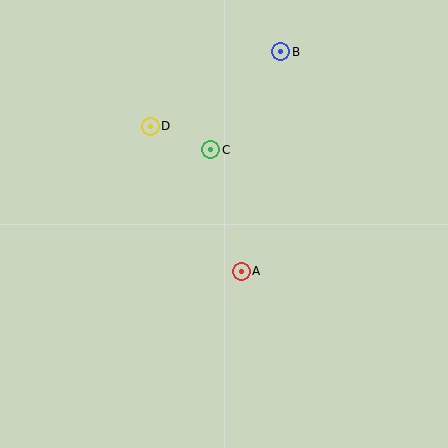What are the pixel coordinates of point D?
Point D is at (150, 126).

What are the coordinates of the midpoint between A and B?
The midpoint between A and B is at (261, 161).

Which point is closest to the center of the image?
Point A at (241, 271) is closest to the center.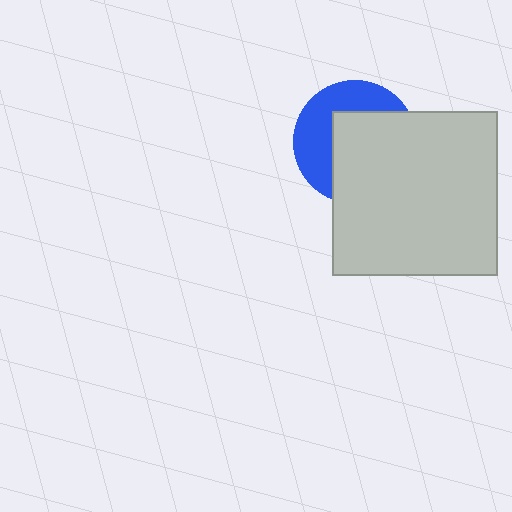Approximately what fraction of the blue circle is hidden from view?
Roughly 58% of the blue circle is hidden behind the light gray square.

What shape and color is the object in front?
The object in front is a light gray square.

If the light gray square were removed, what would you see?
You would see the complete blue circle.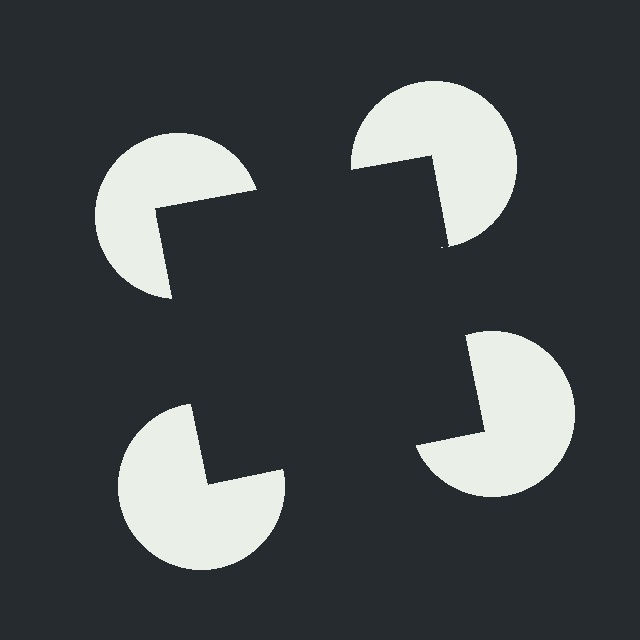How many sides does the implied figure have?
4 sides.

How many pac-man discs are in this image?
There are 4 — one at each vertex of the illusory square.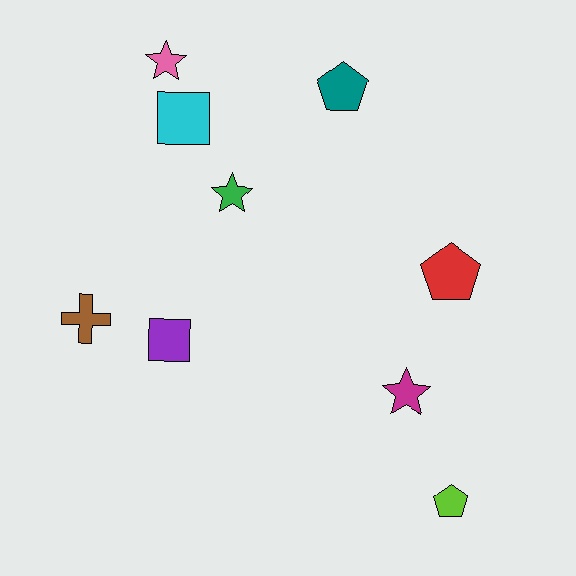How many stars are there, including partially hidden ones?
There are 3 stars.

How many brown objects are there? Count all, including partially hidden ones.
There is 1 brown object.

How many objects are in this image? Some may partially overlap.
There are 9 objects.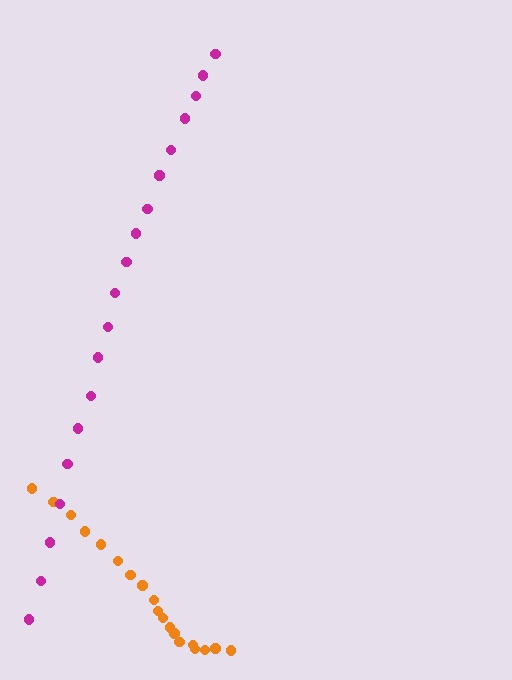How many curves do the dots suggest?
There are 2 distinct paths.